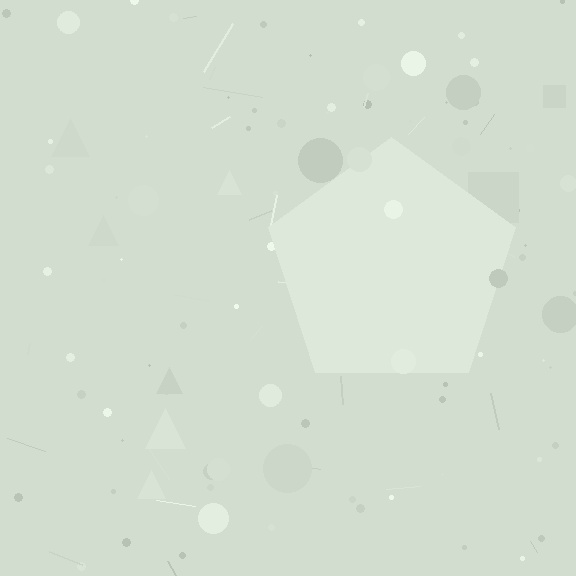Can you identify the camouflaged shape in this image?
The camouflaged shape is a pentagon.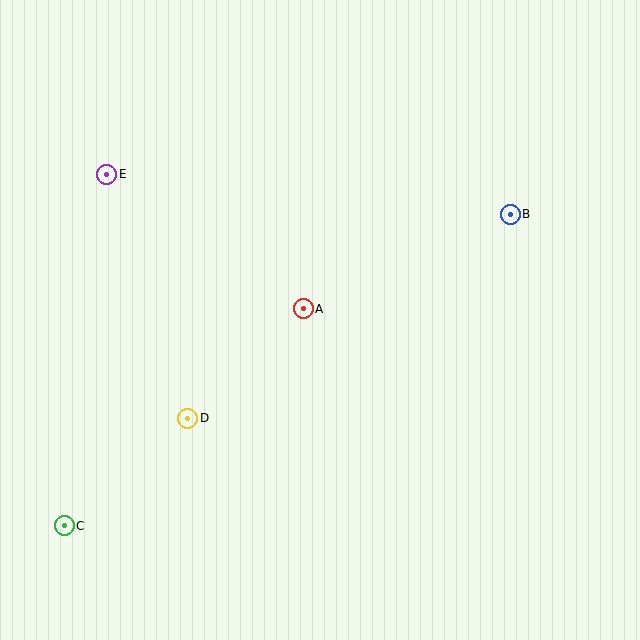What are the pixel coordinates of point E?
Point E is at (107, 174).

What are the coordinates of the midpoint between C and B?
The midpoint between C and B is at (287, 370).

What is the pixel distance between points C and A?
The distance between C and A is 323 pixels.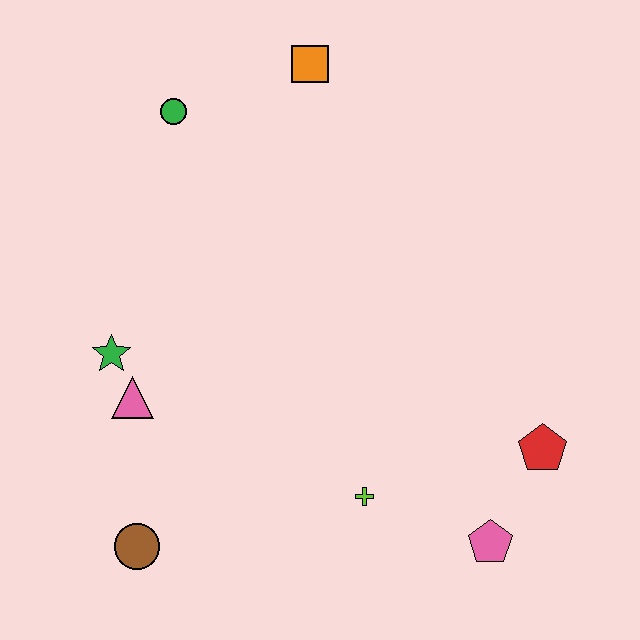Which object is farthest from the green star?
The red pentagon is farthest from the green star.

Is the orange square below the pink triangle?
No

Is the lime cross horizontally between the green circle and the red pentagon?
Yes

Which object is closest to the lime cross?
The pink pentagon is closest to the lime cross.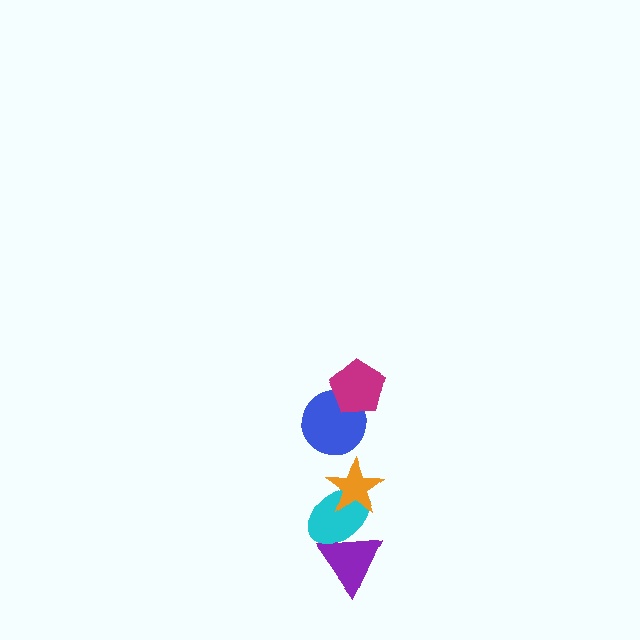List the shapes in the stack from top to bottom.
From top to bottom: the magenta pentagon, the blue circle, the orange star, the cyan ellipse, the purple triangle.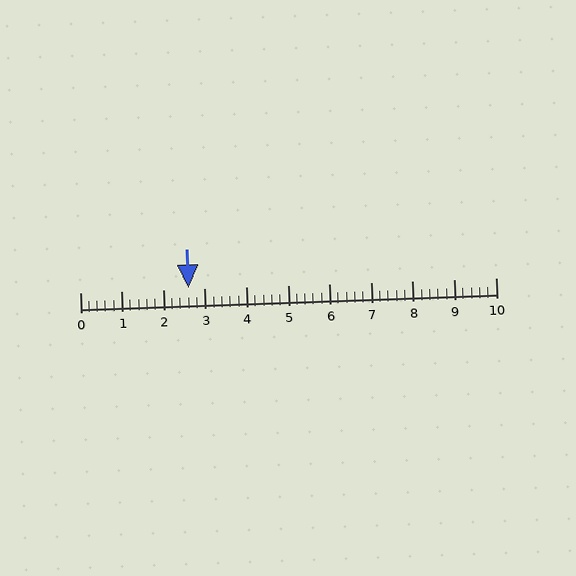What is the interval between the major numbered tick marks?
The major tick marks are spaced 1 units apart.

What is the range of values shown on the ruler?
The ruler shows values from 0 to 10.